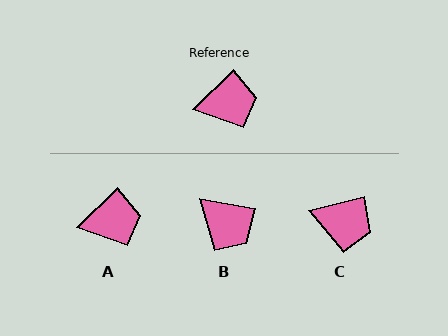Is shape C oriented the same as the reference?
No, it is off by about 30 degrees.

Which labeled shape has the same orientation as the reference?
A.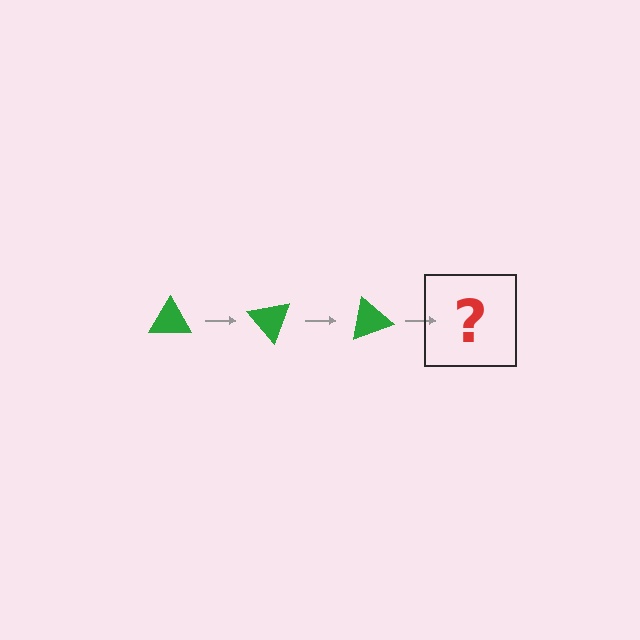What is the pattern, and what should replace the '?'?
The pattern is that the triangle rotates 50 degrees each step. The '?' should be a green triangle rotated 150 degrees.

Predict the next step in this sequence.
The next step is a green triangle rotated 150 degrees.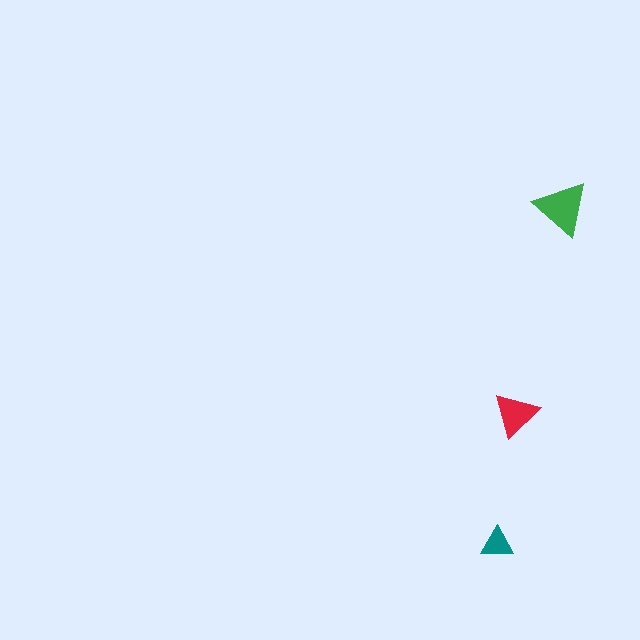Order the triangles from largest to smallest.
the green one, the red one, the teal one.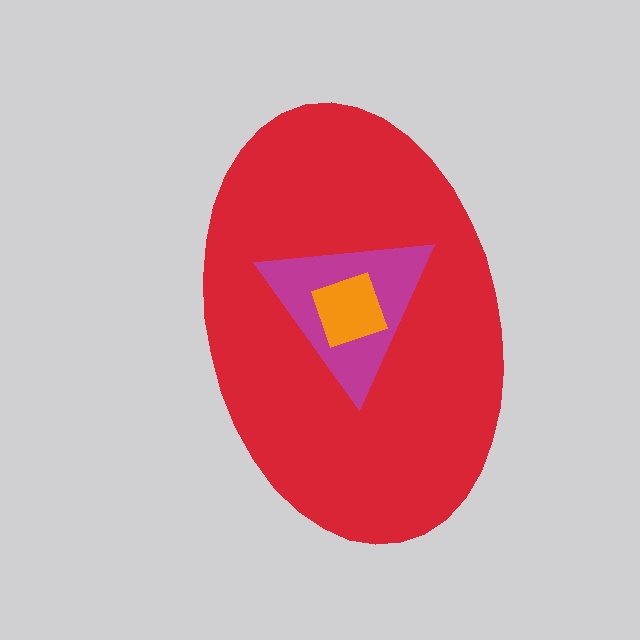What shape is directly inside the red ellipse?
The magenta triangle.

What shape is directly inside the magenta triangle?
The orange square.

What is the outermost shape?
The red ellipse.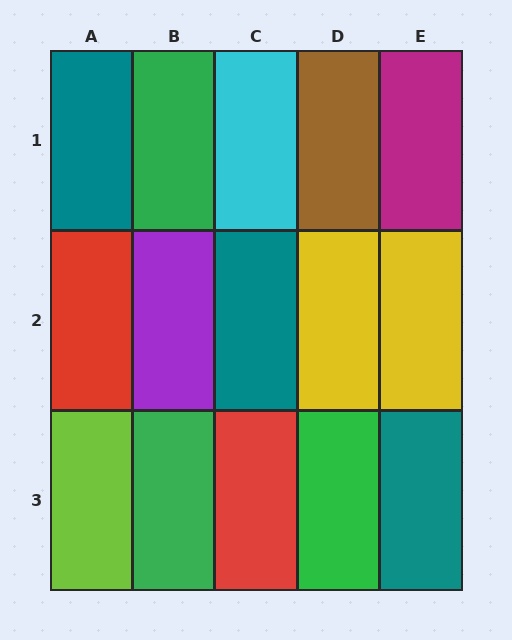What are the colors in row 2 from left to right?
Red, purple, teal, yellow, yellow.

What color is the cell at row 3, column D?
Green.